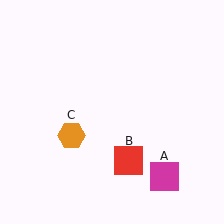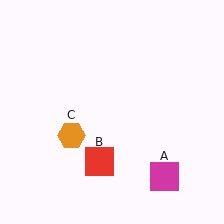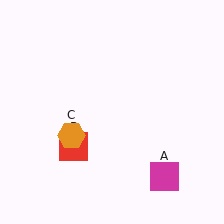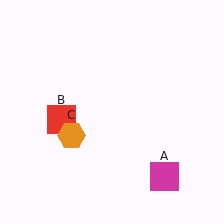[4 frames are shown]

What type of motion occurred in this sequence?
The red square (object B) rotated clockwise around the center of the scene.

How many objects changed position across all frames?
1 object changed position: red square (object B).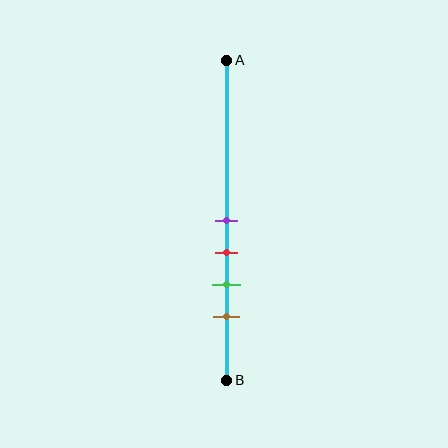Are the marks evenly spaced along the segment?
Yes, the marks are approximately evenly spaced.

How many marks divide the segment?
There are 4 marks dividing the segment.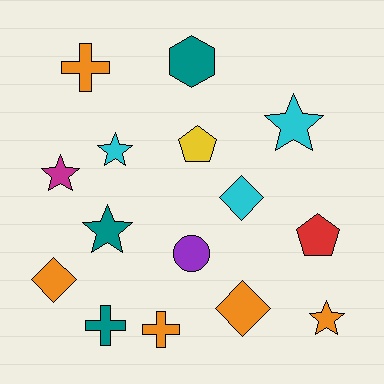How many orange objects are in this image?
There are 5 orange objects.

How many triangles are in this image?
There are no triangles.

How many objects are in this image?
There are 15 objects.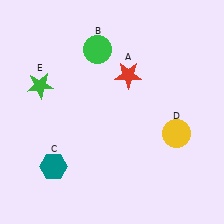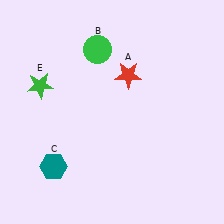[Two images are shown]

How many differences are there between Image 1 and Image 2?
There is 1 difference between the two images.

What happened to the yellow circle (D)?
The yellow circle (D) was removed in Image 2. It was in the bottom-right area of Image 1.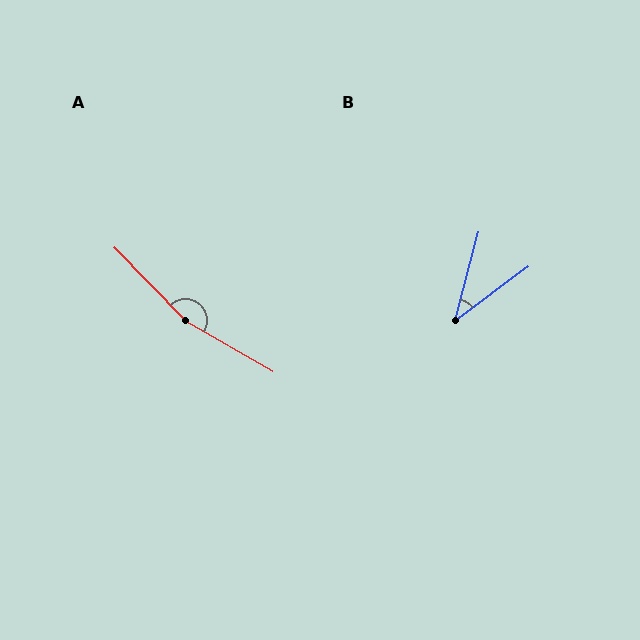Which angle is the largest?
A, at approximately 164 degrees.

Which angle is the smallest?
B, at approximately 38 degrees.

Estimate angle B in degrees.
Approximately 38 degrees.